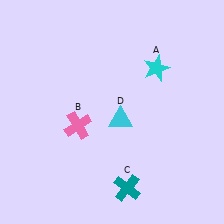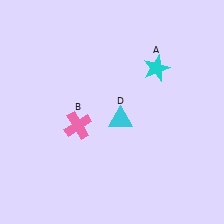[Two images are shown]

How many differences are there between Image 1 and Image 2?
There is 1 difference between the two images.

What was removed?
The teal cross (C) was removed in Image 2.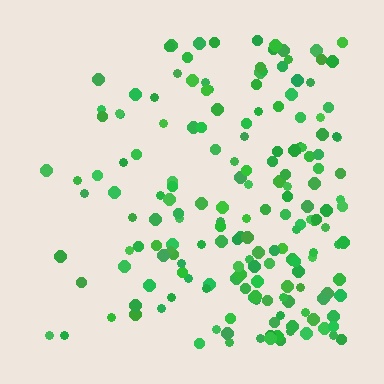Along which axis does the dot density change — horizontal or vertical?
Horizontal.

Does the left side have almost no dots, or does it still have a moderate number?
Still a moderate number, just noticeably fewer than the right.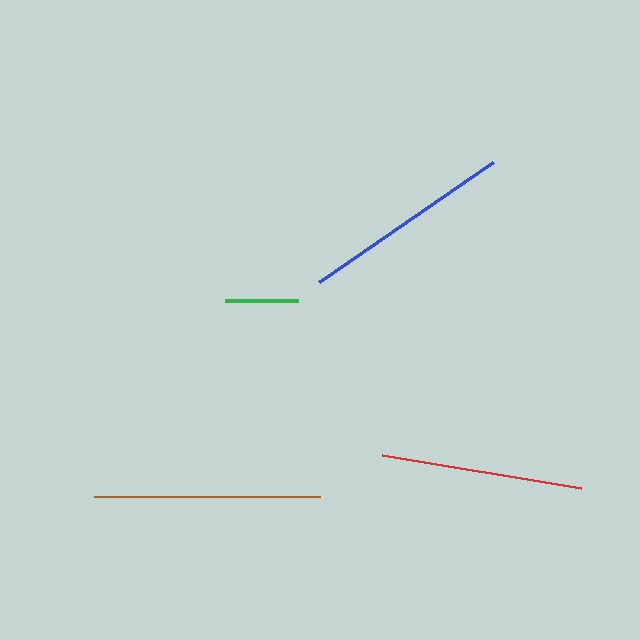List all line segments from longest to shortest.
From longest to shortest: brown, blue, red, green.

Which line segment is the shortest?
The green line is the shortest at approximately 73 pixels.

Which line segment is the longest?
The brown line is the longest at approximately 226 pixels.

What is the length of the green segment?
The green segment is approximately 73 pixels long.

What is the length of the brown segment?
The brown segment is approximately 226 pixels long.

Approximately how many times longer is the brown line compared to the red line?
The brown line is approximately 1.1 times the length of the red line.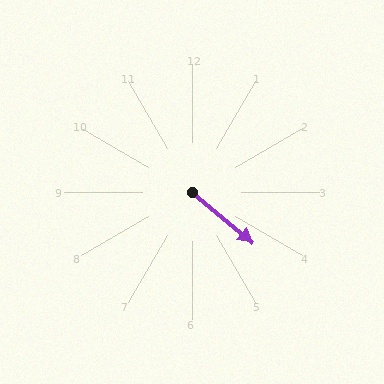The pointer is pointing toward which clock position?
Roughly 4 o'clock.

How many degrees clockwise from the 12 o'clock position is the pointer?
Approximately 130 degrees.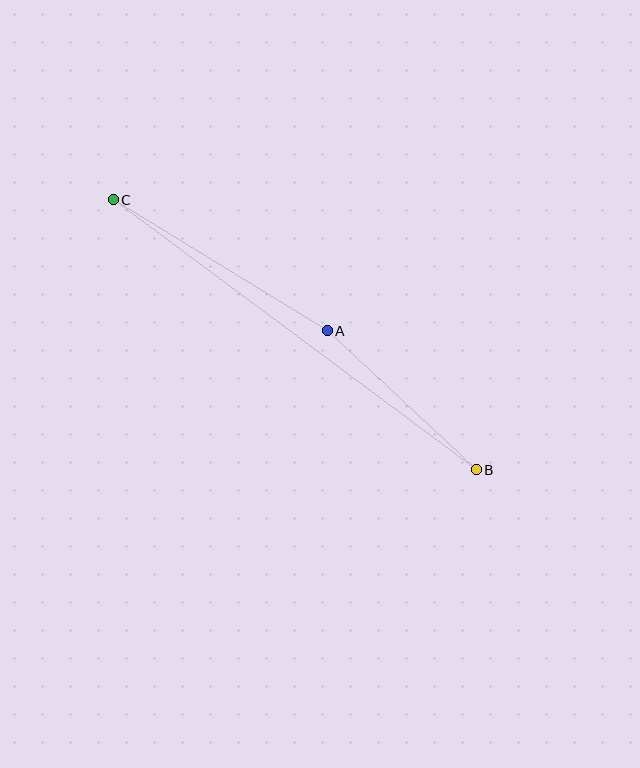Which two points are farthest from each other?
Points B and C are farthest from each other.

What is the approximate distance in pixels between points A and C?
The distance between A and C is approximately 251 pixels.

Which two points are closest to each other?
Points A and B are closest to each other.